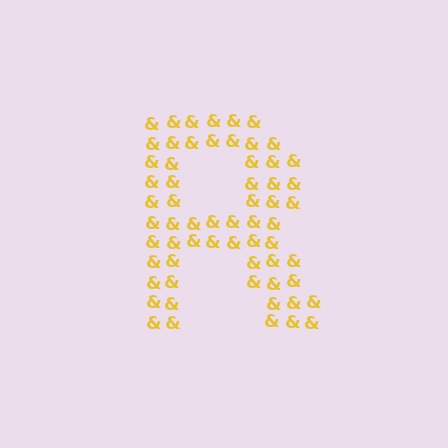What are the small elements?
The small elements are ampersands.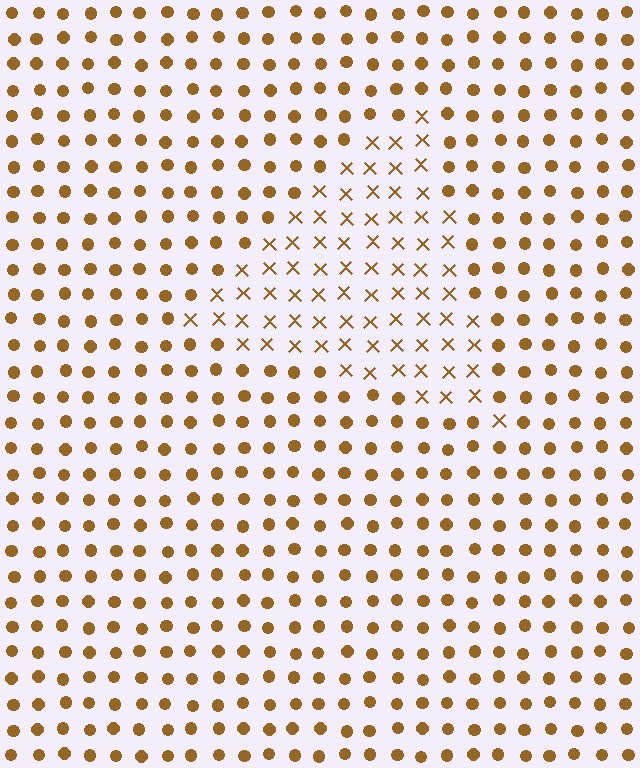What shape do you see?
I see a triangle.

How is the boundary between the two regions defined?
The boundary is defined by a change in element shape: X marks inside vs. circles outside. All elements share the same color and spacing.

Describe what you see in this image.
The image is filled with small brown elements arranged in a uniform grid. A triangle-shaped region contains X marks, while the surrounding area contains circles. The boundary is defined purely by the change in element shape.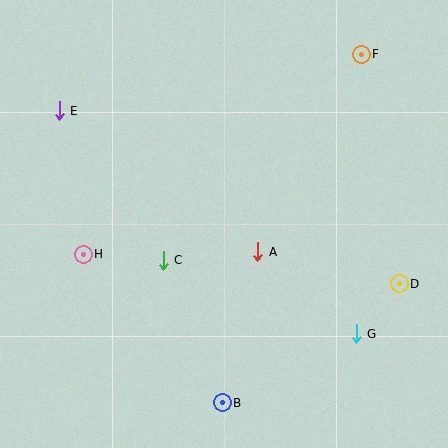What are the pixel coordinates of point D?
Point D is at (399, 284).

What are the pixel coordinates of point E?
Point E is at (59, 111).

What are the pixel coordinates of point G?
Point G is at (356, 334).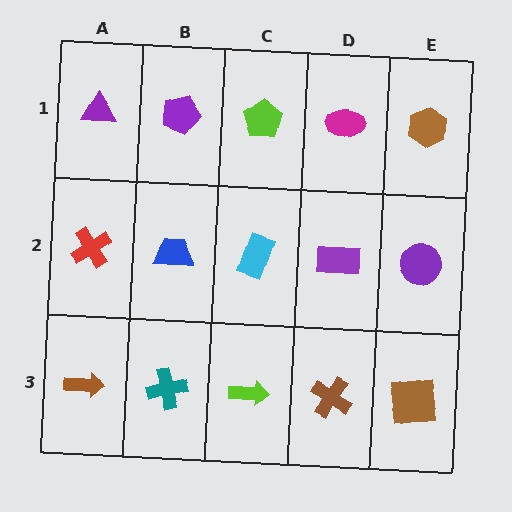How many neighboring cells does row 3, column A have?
2.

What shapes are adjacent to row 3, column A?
A red cross (row 2, column A), a teal cross (row 3, column B).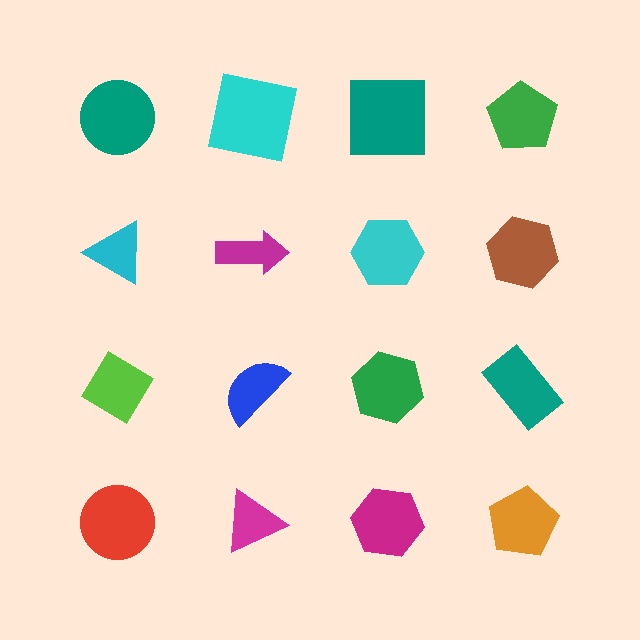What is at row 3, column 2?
A blue semicircle.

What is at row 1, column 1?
A teal circle.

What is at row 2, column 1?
A cyan triangle.